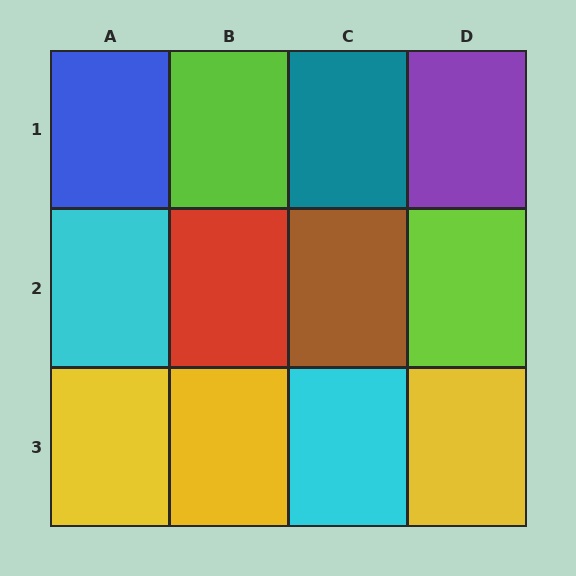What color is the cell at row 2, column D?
Lime.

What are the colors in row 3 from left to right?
Yellow, yellow, cyan, yellow.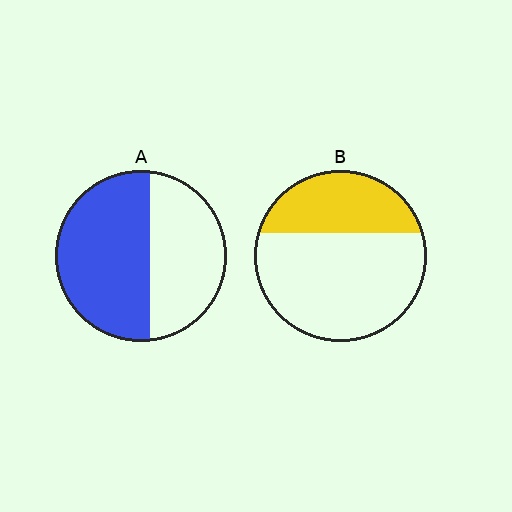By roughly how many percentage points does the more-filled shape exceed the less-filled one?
By roughly 25 percentage points (A over B).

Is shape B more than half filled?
No.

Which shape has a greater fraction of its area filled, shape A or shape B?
Shape A.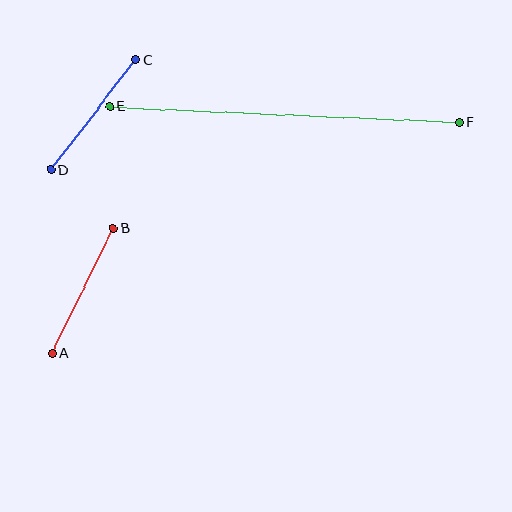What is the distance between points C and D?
The distance is approximately 139 pixels.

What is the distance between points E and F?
The distance is approximately 350 pixels.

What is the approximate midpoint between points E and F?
The midpoint is at approximately (284, 114) pixels.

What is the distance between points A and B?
The distance is approximately 139 pixels.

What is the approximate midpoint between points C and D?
The midpoint is at approximately (93, 115) pixels.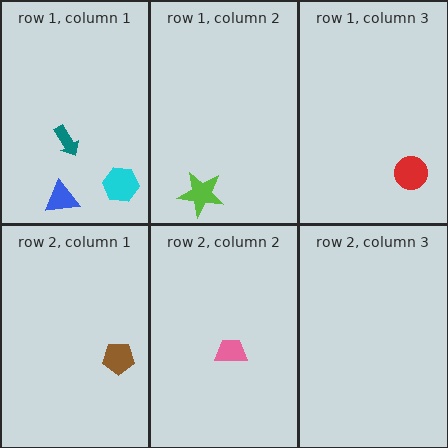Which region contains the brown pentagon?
The row 2, column 1 region.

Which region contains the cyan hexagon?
The row 1, column 1 region.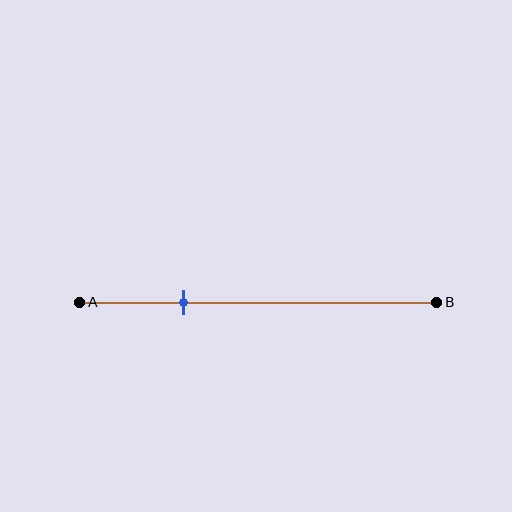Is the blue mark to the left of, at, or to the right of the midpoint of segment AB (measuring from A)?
The blue mark is to the left of the midpoint of segment AB.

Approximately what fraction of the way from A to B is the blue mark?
The blue mark is approximately 30% of the way from A to B.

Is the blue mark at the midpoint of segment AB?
No, the mark is at about 30% from A, not at the 50% midpoint.